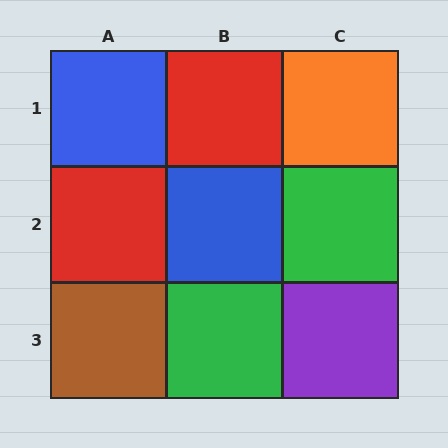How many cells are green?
2 cells are green.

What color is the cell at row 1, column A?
Blue.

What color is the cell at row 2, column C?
Green.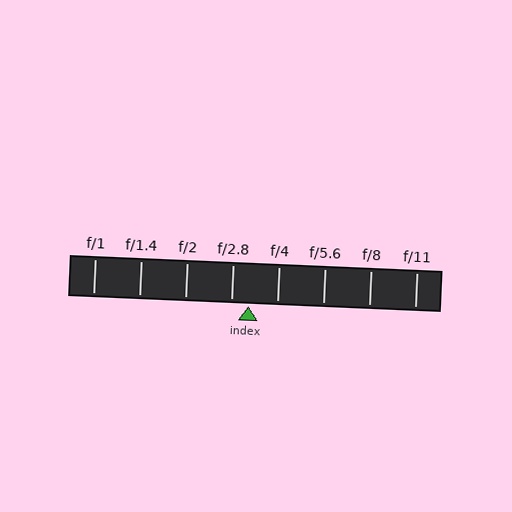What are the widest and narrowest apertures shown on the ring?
The widest aperture shown is f/1 and the narrowest is f/11.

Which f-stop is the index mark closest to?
The index mark is closest to f/2.8.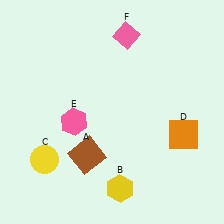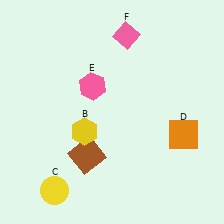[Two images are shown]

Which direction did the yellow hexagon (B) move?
The yellow hexagon (B) moved up.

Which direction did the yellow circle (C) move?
The yellow circle (C) moved down.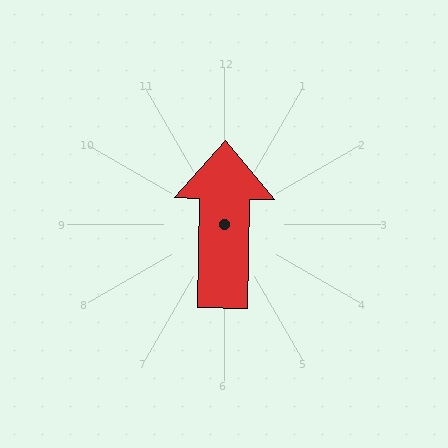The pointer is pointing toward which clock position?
Roughly 12 o'clock.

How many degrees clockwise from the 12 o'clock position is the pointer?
Approximately 1 degrees.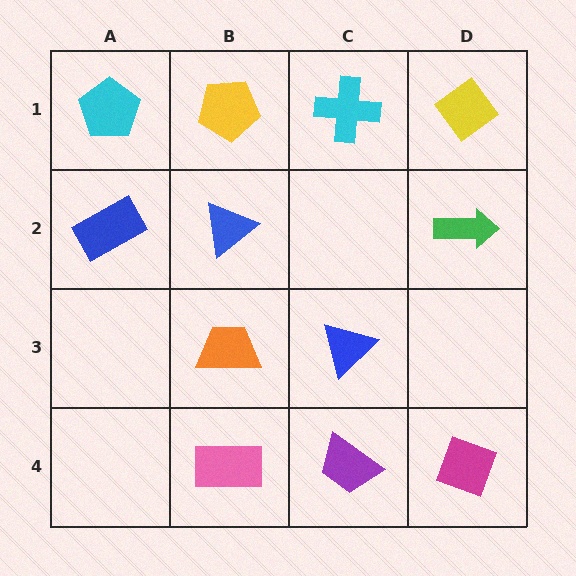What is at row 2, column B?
A blue triangle.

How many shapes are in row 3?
2 shapes.